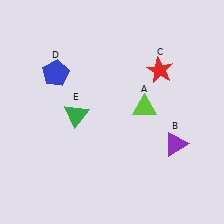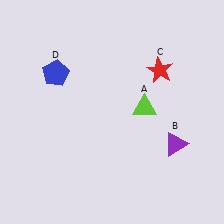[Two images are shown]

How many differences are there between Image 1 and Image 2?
There is 1 difference between the two images.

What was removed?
The green triangle (E) was removed in Image 2.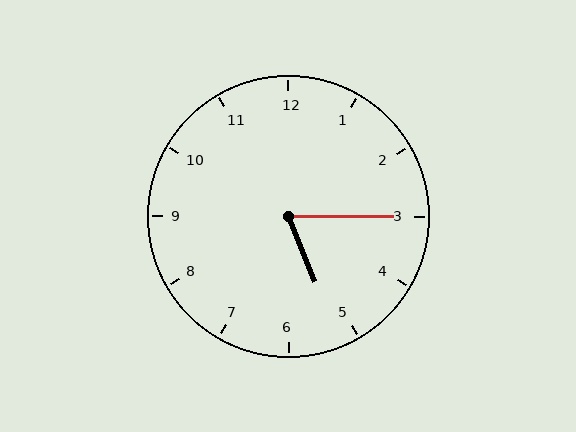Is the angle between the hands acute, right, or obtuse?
It is acute.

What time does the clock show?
5:15.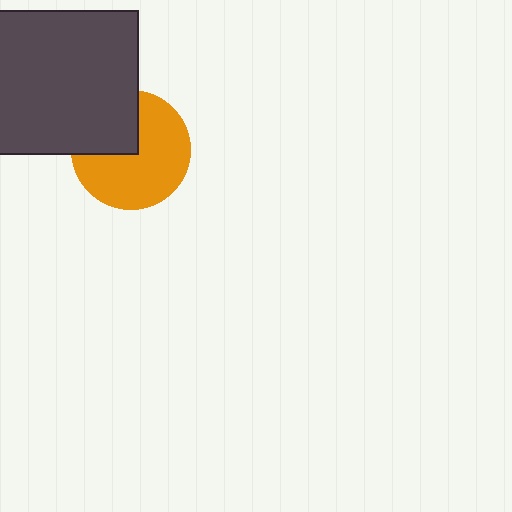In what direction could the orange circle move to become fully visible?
The orange circle could move toward the lower-right. That would shift it out from behind the dark gray square entirely.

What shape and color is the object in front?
The object in front is a dark gray square.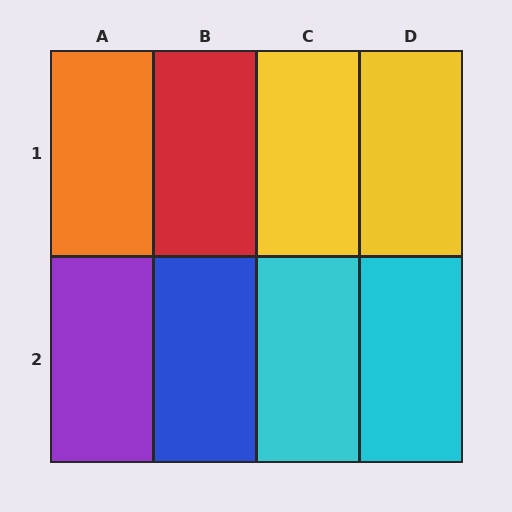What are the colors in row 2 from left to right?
Purple, blue, cyan, cyan.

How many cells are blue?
1 cell is blue.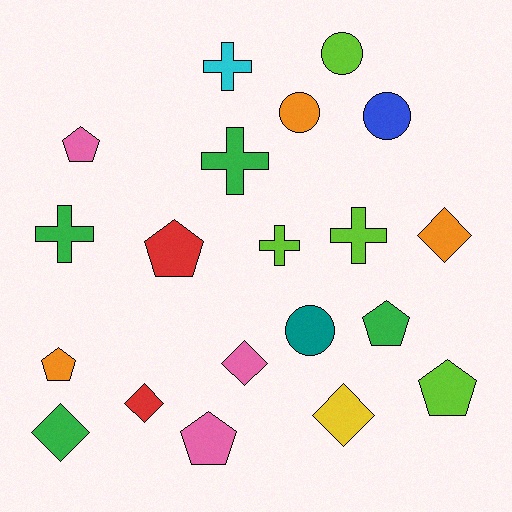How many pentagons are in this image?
There are 6 pentagons.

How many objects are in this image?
There are 20 objects.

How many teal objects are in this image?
There is 1 teal object.